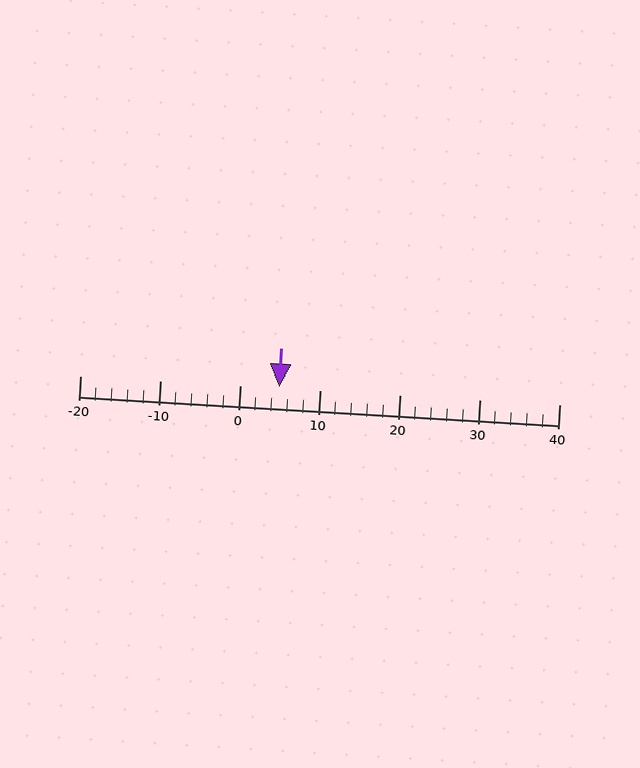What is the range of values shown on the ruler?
The ruler shows values from -20 to 40.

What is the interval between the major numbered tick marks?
The major tick marks are spaced 10 units apart.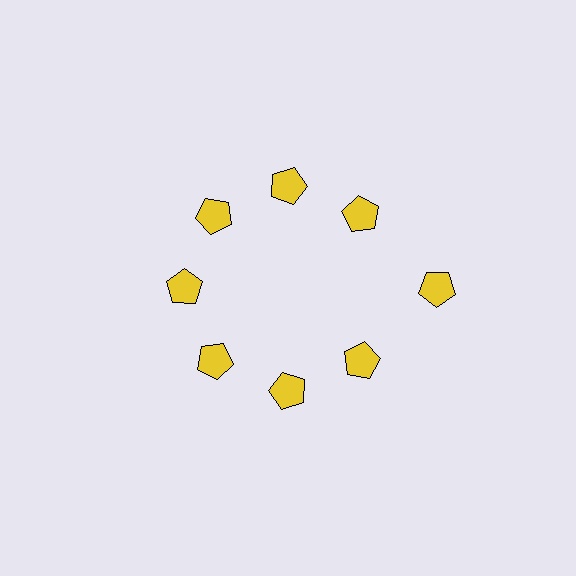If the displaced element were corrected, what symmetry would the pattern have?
It would have 8-fold rotational symmetry — the pattern would map onto itself every 45 degrees.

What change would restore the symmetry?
The symmetry would be restored by moving it inward, back onto the ring so that all 8 pentagons sit at equal angles and equal distance from the center.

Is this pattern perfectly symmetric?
No. The 8 yellow pentagons are arranged in a ring, but one element near the 3 o'clock position is pushed outward from the center, breaking the 8-fold rotational symmetry.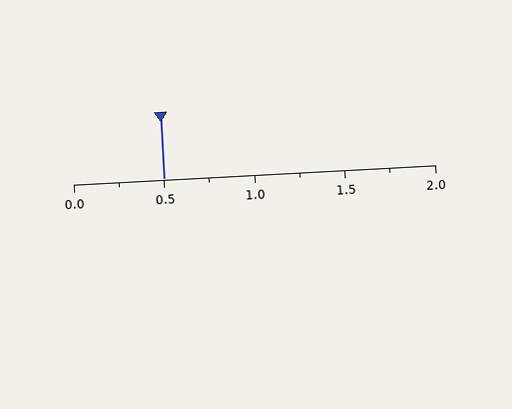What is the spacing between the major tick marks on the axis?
The major ticks are spaced 0.5 apart.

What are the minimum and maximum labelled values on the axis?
The axis runs from 0.0 to 2.0.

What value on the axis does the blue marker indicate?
The marker indicates approximately 0.5.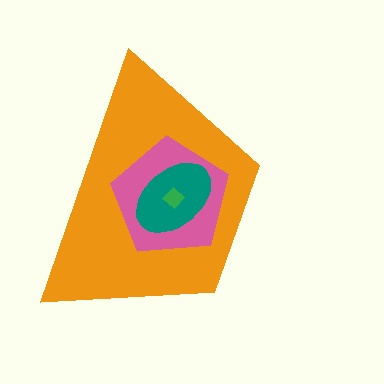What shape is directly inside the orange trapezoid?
The pink pentagon.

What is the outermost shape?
The orange trapezoid.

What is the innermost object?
The green diamond.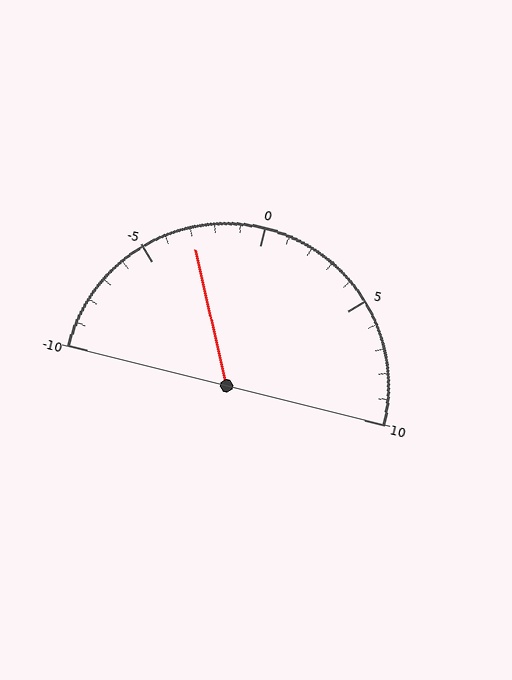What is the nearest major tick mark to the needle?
The nearest major tick mark is -5.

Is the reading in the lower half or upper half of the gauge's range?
The reading is in the lower half of the range (-10 to 10).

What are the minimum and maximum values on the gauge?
The gauge ranges from -10 to 10.